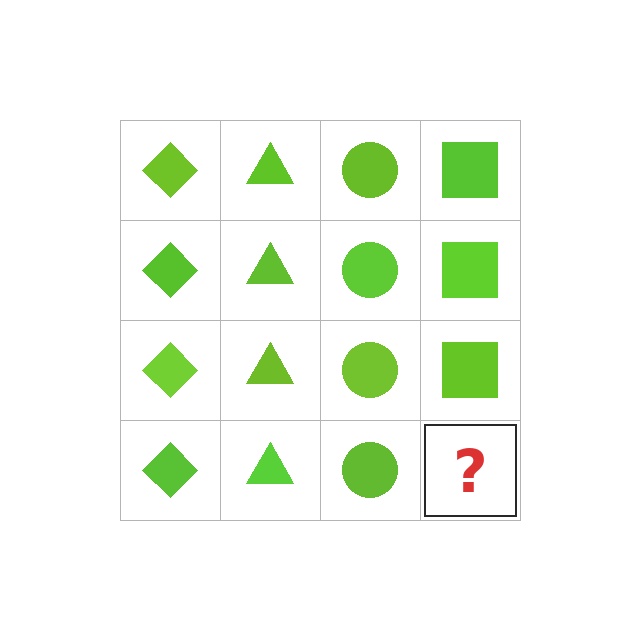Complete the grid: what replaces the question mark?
The question mark should be replaced with a lime square.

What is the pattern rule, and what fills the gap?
The rule is that each column has a consistent shape. The gap should be filled with a lime square.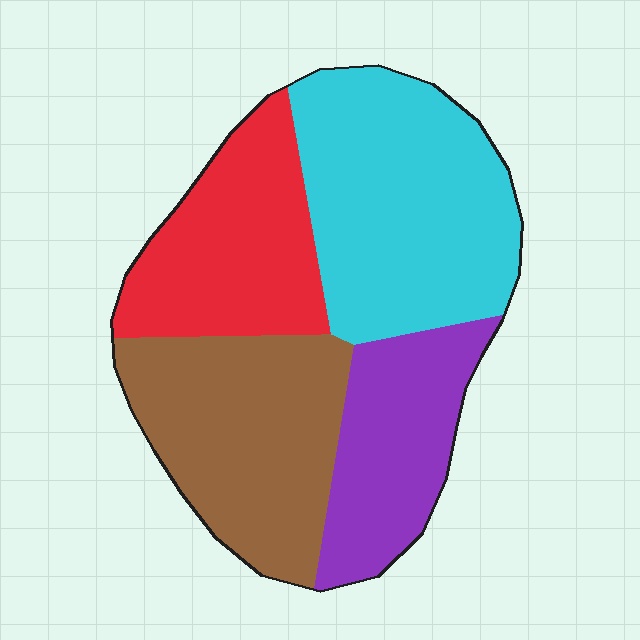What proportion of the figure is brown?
Brown takes up about one quarter (1/4) of the figure.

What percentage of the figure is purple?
Purple covers about 20% of the figure.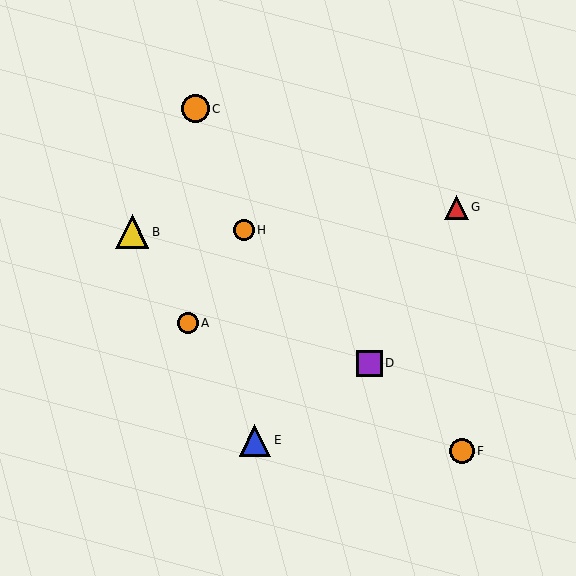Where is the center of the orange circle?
The center of the orange circle is at (188, 323).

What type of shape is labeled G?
Shape G is a red triangle.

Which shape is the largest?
The yellow triangle (labeled B) is the largest.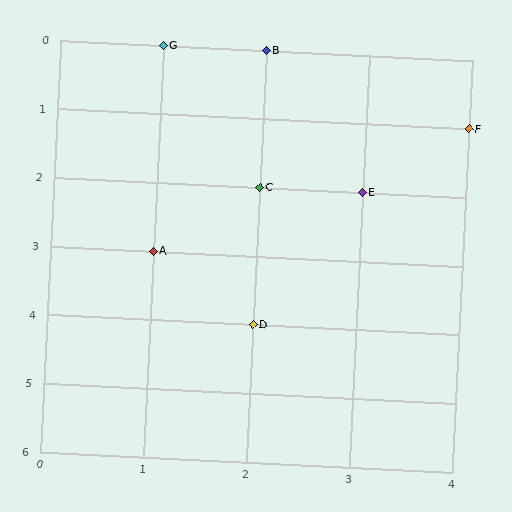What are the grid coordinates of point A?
Point A is at grid coordinates (1, 3).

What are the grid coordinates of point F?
Point F is at grid coordinates (4, 1).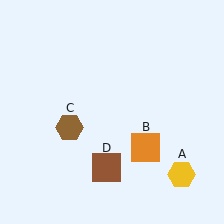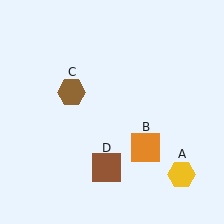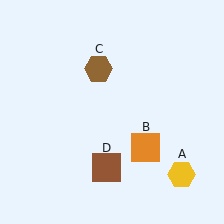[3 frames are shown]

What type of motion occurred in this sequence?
The brown hexagon (object C) rotated clockwise around the center of the scene.